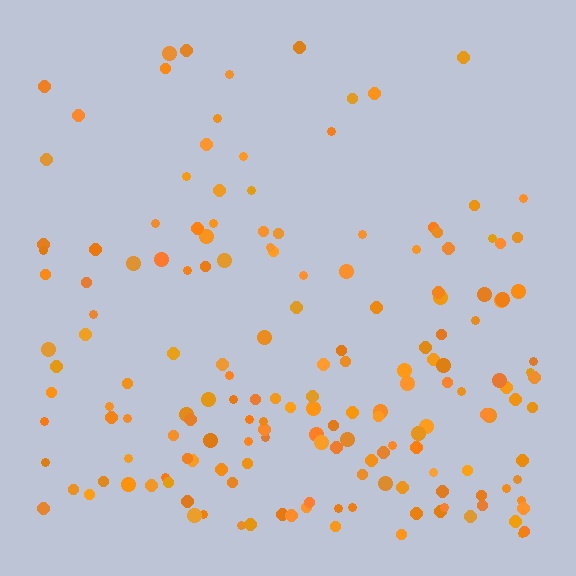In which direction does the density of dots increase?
From top to bottom, with the bottom side densest.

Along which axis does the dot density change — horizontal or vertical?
Vertical.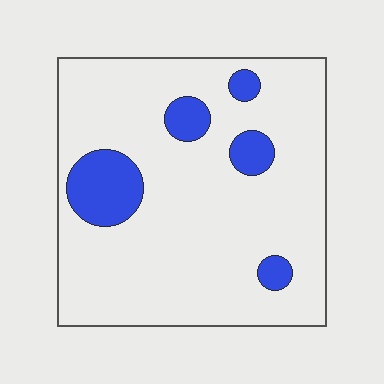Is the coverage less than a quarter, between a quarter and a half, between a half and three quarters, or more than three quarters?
Less than a quarter.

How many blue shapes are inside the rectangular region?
5.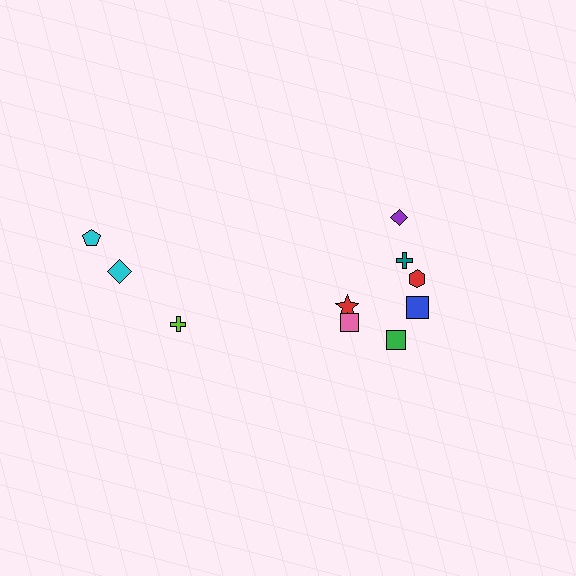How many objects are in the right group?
There are 7 objects.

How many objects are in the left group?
There are 3 objects.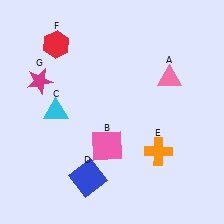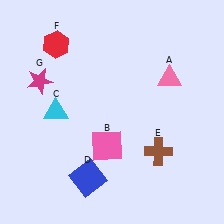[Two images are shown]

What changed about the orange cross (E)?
In Image 1, E is orange. In Image 2, it changed to brown.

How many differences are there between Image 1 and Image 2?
There is 1 difference between the two images.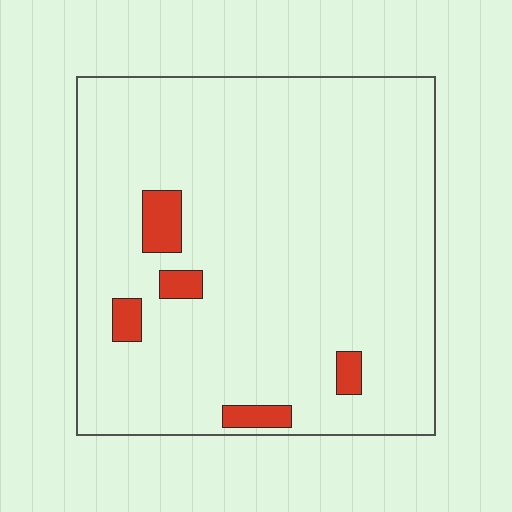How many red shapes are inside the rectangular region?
5.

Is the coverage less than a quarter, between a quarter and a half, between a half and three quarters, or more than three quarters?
Less than a quarter.